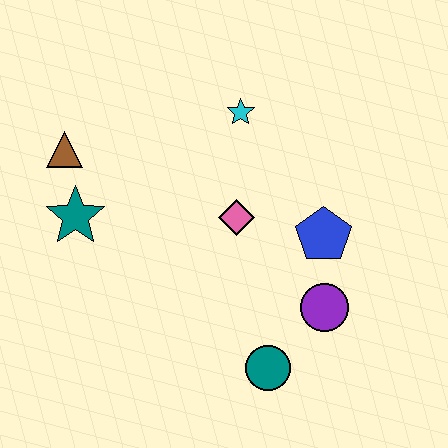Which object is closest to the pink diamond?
The blue pentagon is closest to the pink diamond.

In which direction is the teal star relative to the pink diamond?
The teal star is to the left of the pink diamond.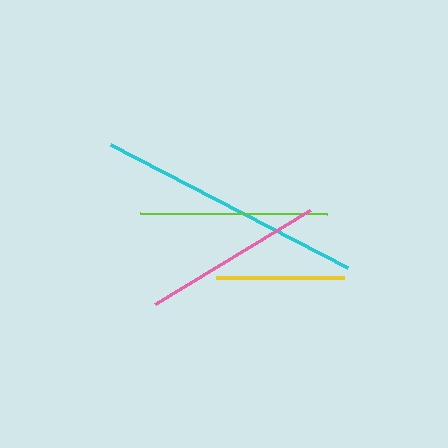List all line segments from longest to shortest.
From longest to shortest: cyan, lime, pink, yellow.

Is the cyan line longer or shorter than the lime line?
The cyan line is longer than the lime line.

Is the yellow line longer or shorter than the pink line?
The pink line is longer than the yellow line.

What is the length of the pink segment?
The pink segment is approximately 181 pixels long.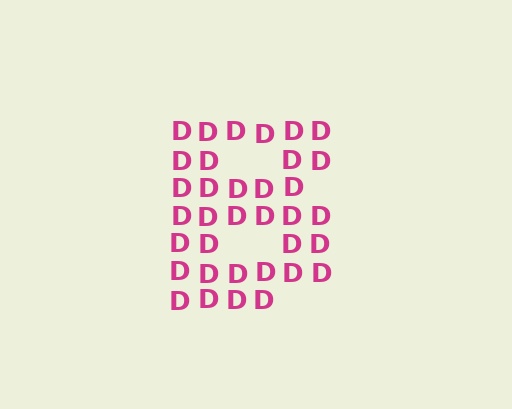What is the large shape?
The large shape is the letter B.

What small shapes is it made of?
It is made of small letter D's.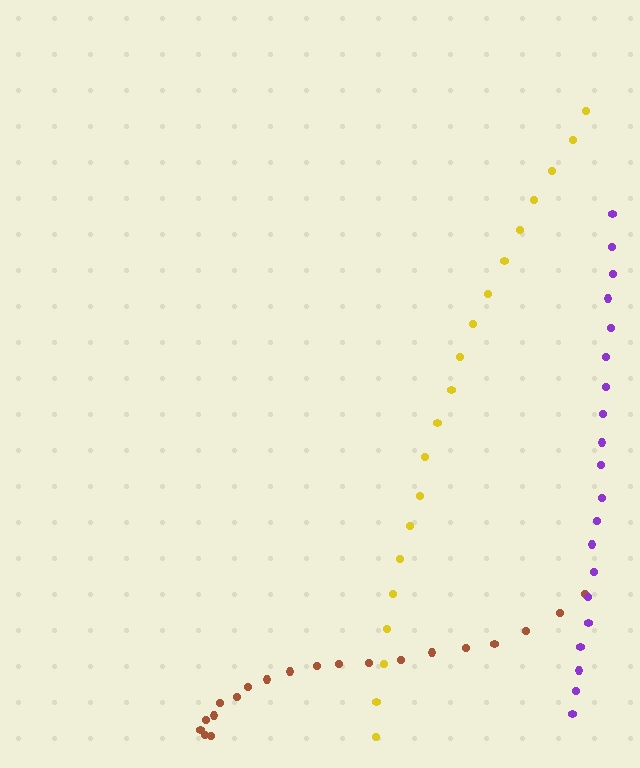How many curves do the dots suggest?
There are 3 distinct paths.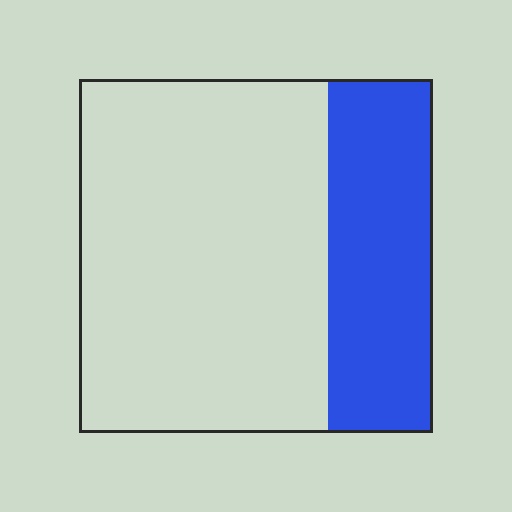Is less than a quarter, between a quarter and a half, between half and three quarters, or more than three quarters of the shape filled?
Between a quarter and a half.